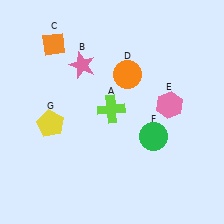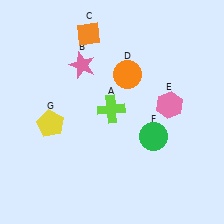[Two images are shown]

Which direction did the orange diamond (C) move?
The orange diamond (C) moved right.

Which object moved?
The orange diamond (C) moved right.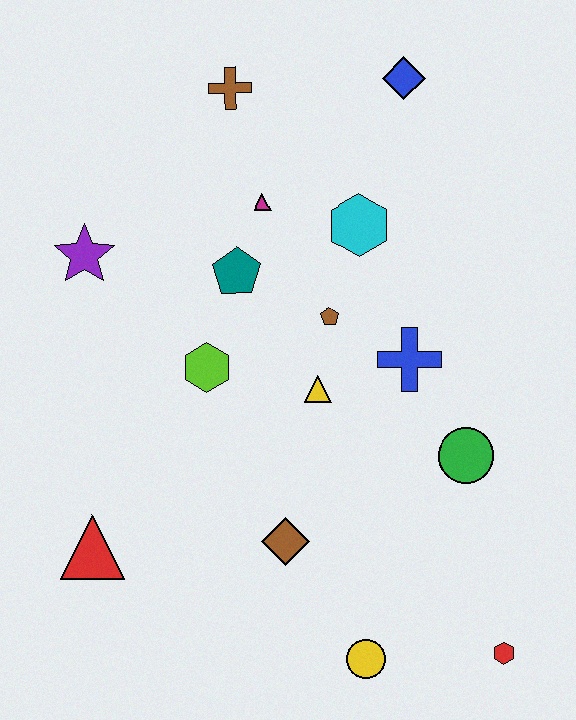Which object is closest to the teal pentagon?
The magenta triangle is closest to the teal pentagon.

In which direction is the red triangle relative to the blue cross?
The red triangle is to the left of the blue cross.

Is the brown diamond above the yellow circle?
Yes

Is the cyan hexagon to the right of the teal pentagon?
Yes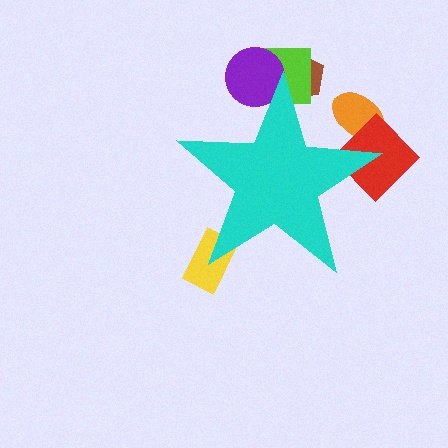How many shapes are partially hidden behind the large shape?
6 shapes are partially hidden.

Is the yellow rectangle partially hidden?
Yes, the yellow rectangle is partially hidden behind the cyan star.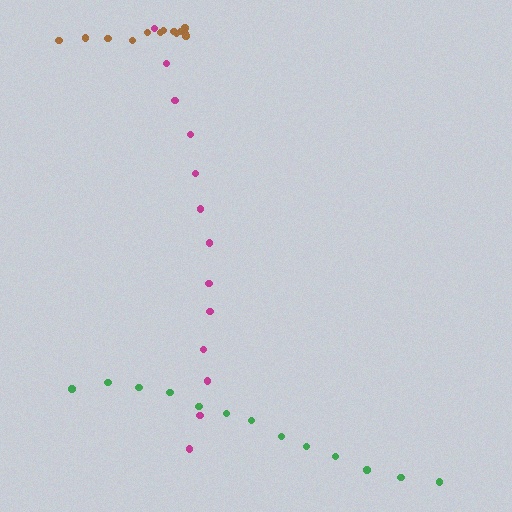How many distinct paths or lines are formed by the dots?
There are 3 distinct paths.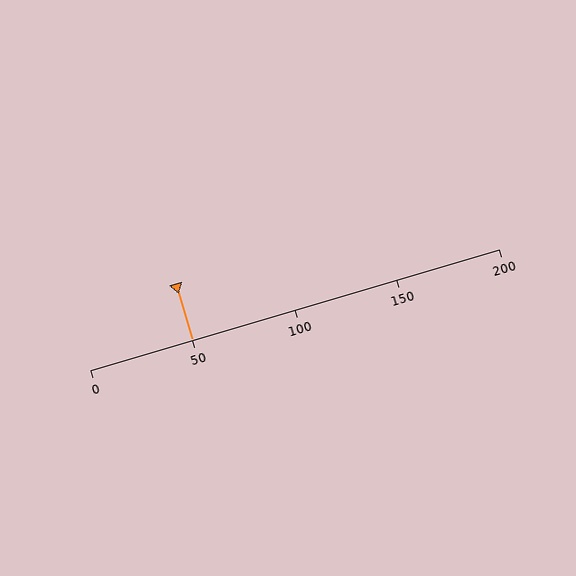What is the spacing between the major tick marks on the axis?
The major ticks are spaced 50 apart.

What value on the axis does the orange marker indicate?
The marker indicates approximately 50.